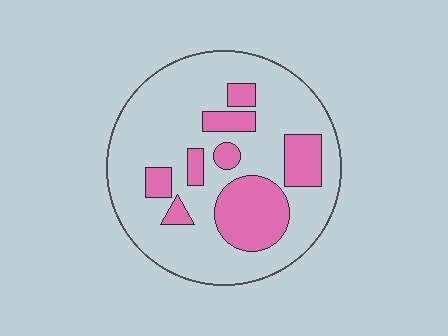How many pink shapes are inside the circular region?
8.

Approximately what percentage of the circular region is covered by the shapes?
Approximately 25%.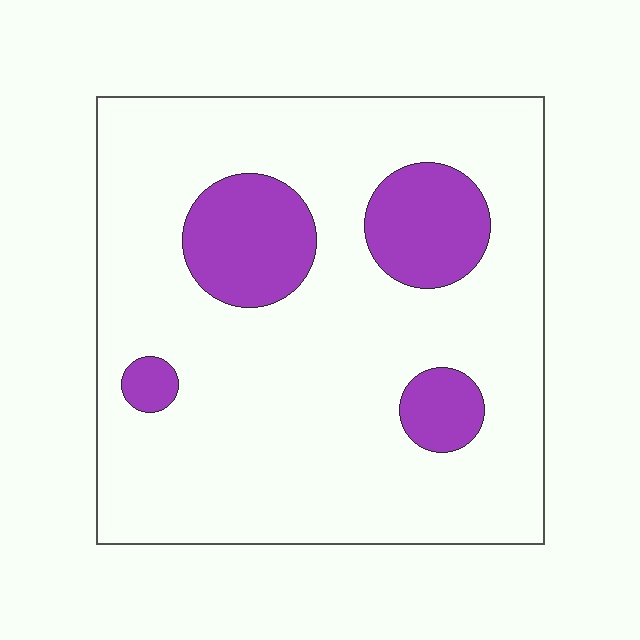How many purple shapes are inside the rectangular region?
4.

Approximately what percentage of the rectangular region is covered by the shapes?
Approximately 20%.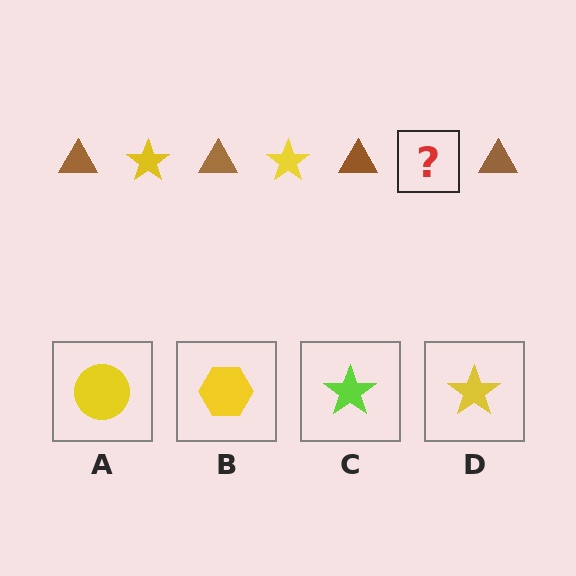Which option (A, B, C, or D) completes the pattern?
D.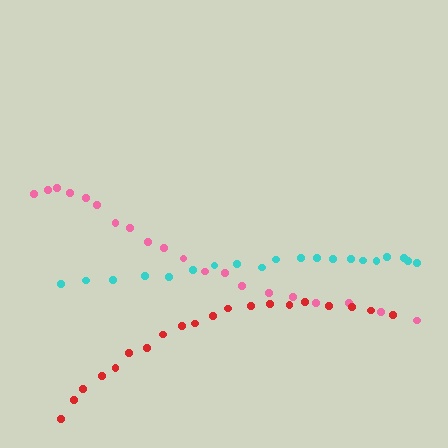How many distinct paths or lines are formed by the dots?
There are 3 distinct paths.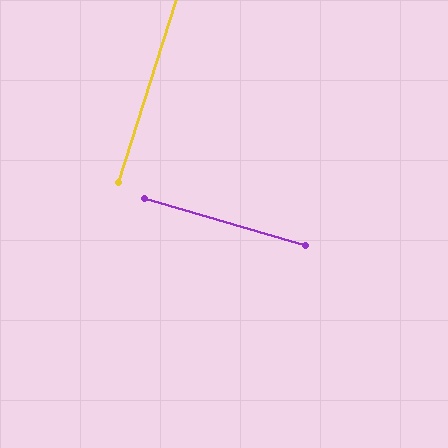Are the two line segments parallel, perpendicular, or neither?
Perpendicular — they meet at approximately 89°.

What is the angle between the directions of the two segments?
Approximately 89 degrees.